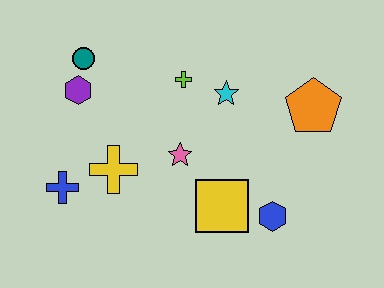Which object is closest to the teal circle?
The purple hexagon is closest to the teal circle.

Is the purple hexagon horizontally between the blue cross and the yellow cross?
Yes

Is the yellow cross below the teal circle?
Yes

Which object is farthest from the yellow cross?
The orange pentagon is farthest from the yellow cross.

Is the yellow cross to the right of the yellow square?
No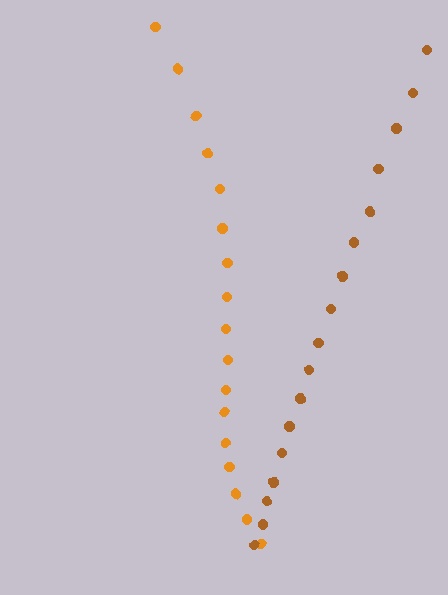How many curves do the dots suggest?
There are 2 distinct paths.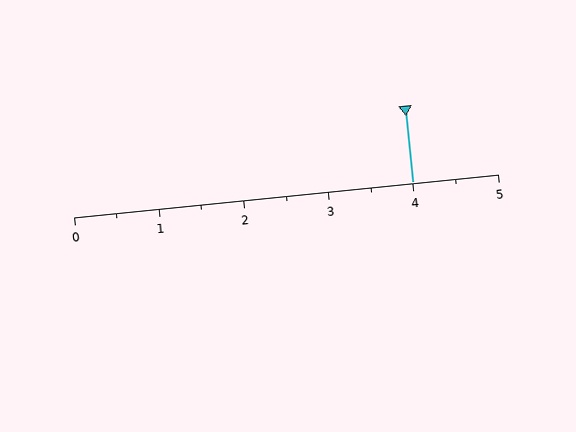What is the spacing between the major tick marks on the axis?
The major ticks are spaced 1 apart.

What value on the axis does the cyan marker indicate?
The marker indicates approximately 4.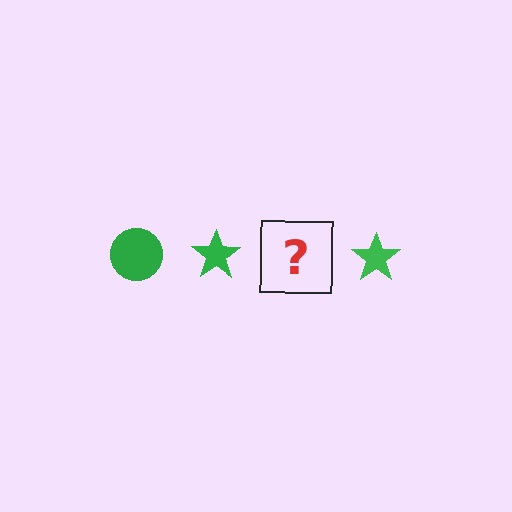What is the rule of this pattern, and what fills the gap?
The rule is that the pattern cycles through circle, star shapes in green. The gap should be filled with a green circle.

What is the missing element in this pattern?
The missing element is a green circle.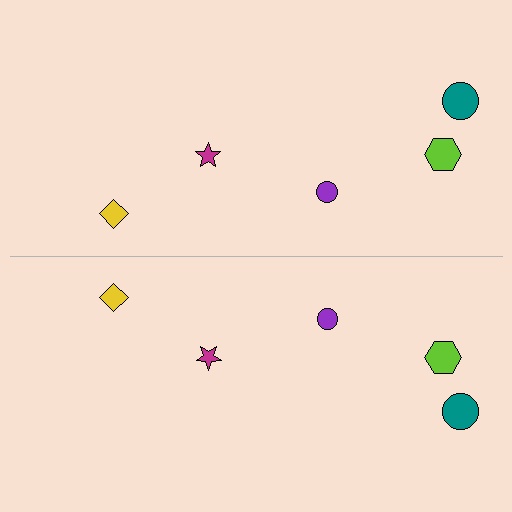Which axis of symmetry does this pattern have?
The pattern has a horizontal axis of symmetry running through the center of the image.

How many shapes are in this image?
There are 10 shapes in this image.